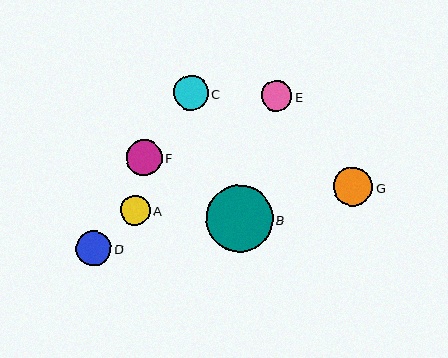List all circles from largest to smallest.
From largest to smallest: B, G, D, F, C, E, A.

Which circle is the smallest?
Circle A is the smallest with a size of approximately 30 pixels.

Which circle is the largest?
Circle B is the largest with a size of approximately 67 pixels.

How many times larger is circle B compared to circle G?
Circle B is approximately 1.7 times the size of circle G.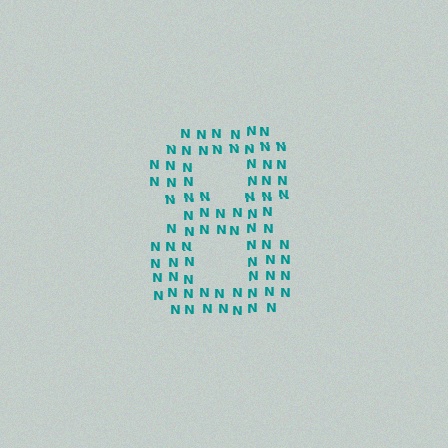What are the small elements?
The small elements are letter N's.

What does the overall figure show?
The overall figure shows the digit 8.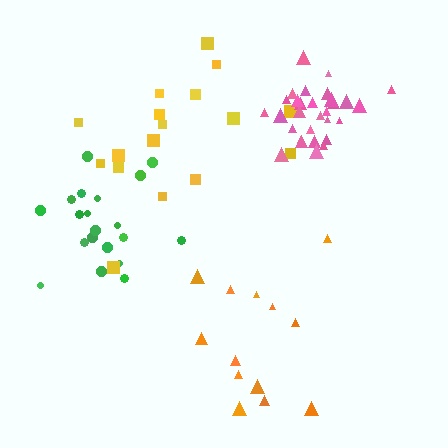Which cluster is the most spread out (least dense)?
Yellow.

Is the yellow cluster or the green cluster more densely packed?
Green.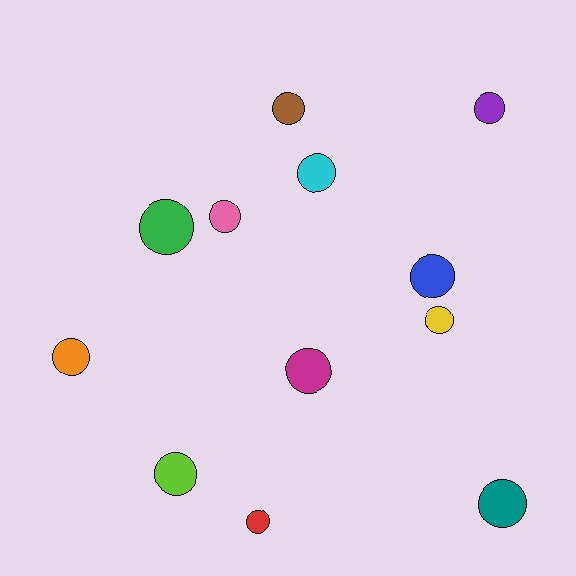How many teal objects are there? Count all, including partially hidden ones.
There is 1 teal object.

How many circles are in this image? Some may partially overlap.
There are 12 circles.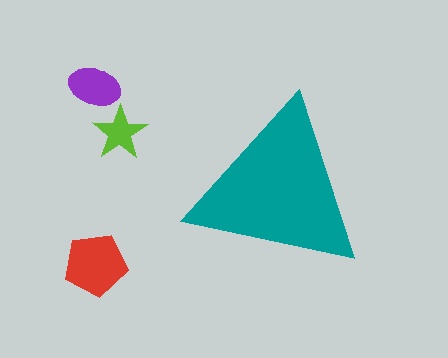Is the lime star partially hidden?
No, the lime star is fully visible.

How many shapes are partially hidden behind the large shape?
0 shapes are partially hidden.